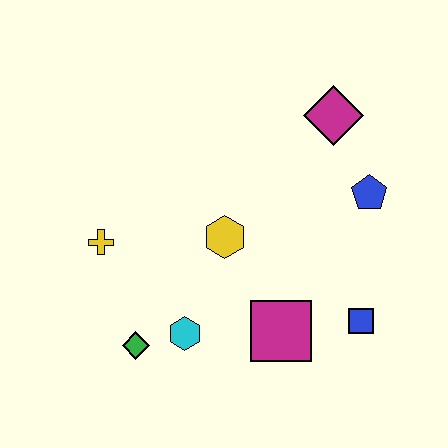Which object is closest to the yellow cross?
The green diamond is closest to the yellow cross.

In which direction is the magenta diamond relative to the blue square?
The magenta diamond is above the blue square.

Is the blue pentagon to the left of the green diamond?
No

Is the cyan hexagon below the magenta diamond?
Yes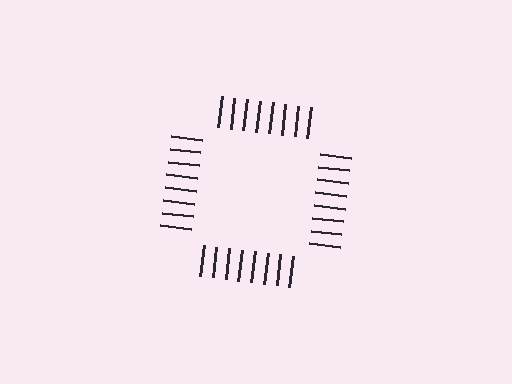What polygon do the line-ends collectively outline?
An illusory square — the line segments terminate on its edges but no continuous stroke is drawn.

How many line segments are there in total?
32 — 8 along each of the 4 edges.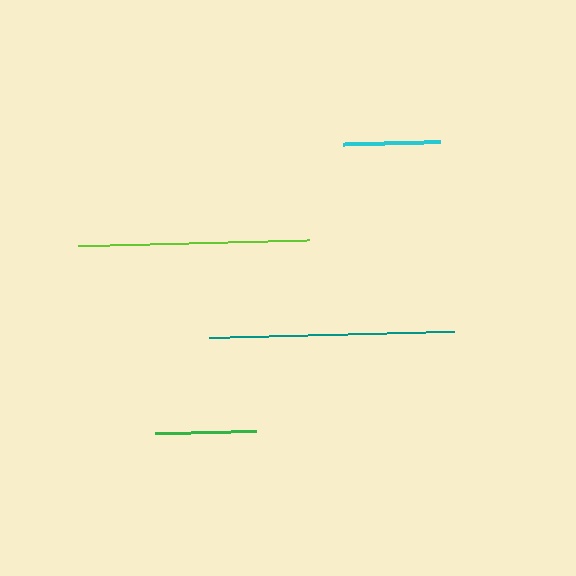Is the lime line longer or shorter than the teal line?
The teal line is longer than the lime line.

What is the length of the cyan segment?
The cyan segment is approximately 96 pixels long.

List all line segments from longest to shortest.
From longest to shortest: teal, lime, green, cyan.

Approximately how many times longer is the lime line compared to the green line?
The lime line is approximately 2.3 times the length of the green line.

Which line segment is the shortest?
The cyan line is the shortest at approximately 96 pixels.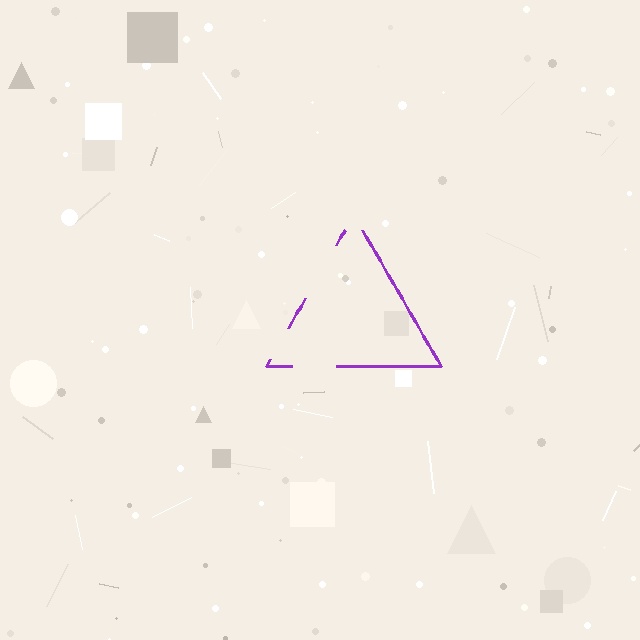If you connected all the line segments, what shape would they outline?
They would outline a triangle.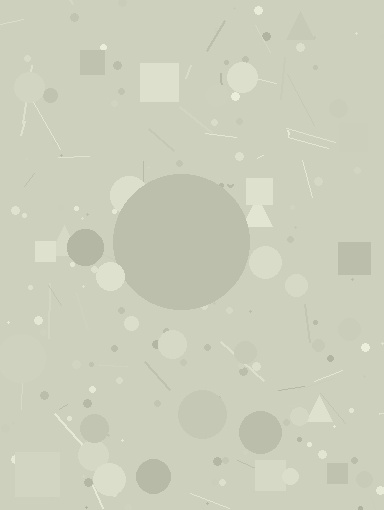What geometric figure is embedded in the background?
A circle is embedded in the background.